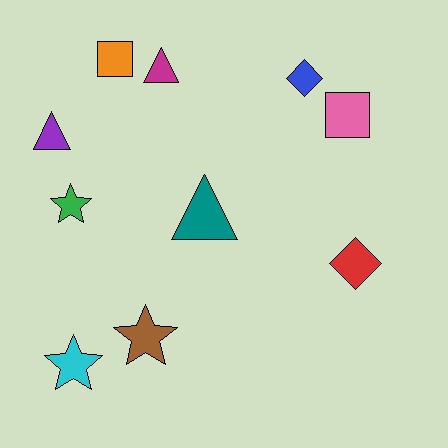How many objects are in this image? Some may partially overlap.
There are 10 objects.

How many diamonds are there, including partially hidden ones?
There are 2 diamonds.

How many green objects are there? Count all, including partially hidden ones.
There is 1 green object.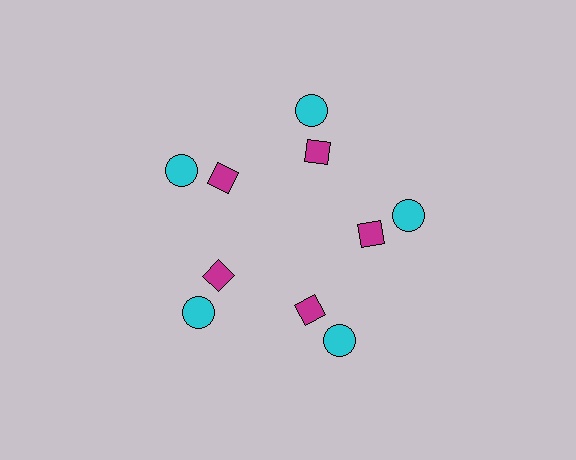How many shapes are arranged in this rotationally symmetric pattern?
There are 10 shapes, arranged in 5 groups of 2.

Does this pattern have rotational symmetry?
Yes, this pattern has 5-fold rotational symmetry. It looks the same after rotating 72 degrees around the center.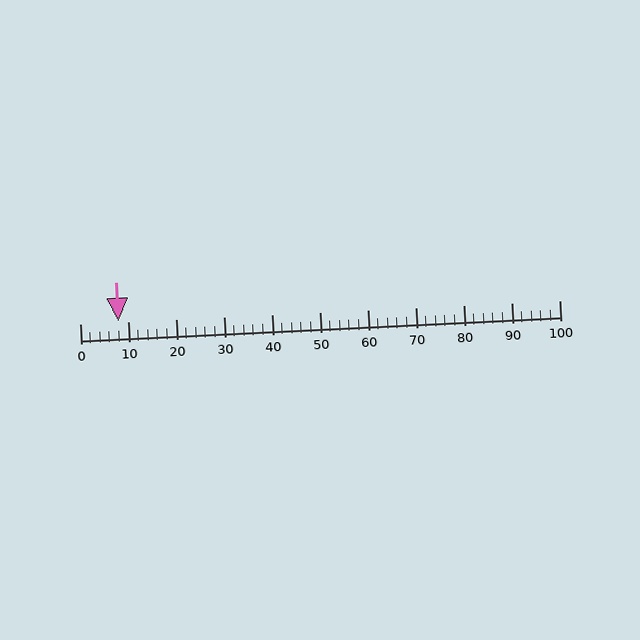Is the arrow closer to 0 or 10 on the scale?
The arrow is closer to 10.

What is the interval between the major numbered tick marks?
The major tick marks are spaced 10 units apart.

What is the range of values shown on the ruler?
The ruler shows values from 0 to 100.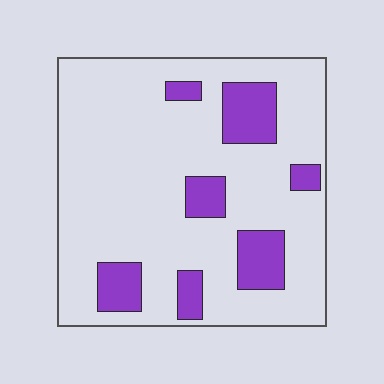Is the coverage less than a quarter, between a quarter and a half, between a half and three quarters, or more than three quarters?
Less than a quarter.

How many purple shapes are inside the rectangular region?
7.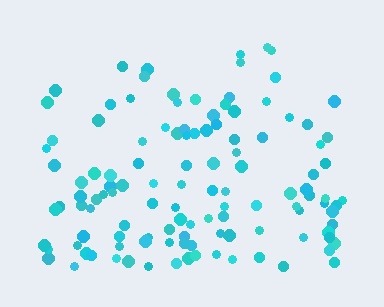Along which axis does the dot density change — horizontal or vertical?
Vertical.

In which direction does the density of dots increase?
From top to bottom, with the bottom side densest.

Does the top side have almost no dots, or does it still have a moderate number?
Still a moderate number, just noticeably fewer than the bottom.